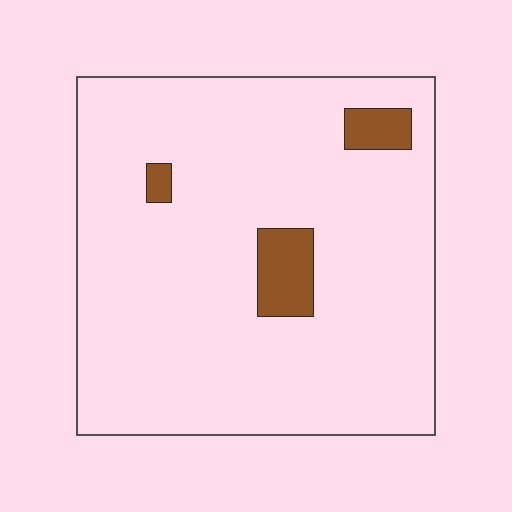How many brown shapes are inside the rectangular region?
3.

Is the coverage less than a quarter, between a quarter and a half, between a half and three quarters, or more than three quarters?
Less than a quarter.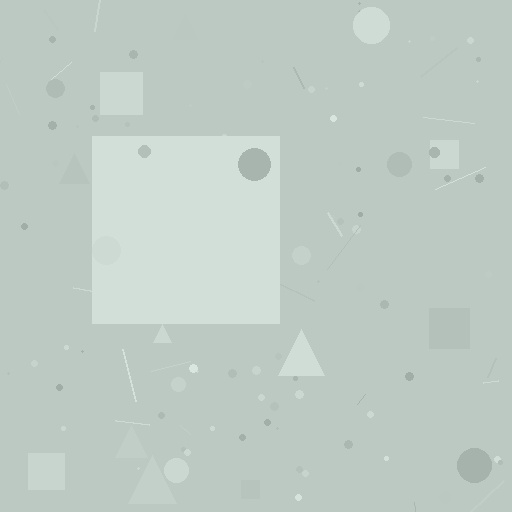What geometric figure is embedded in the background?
A square is embedded in the background.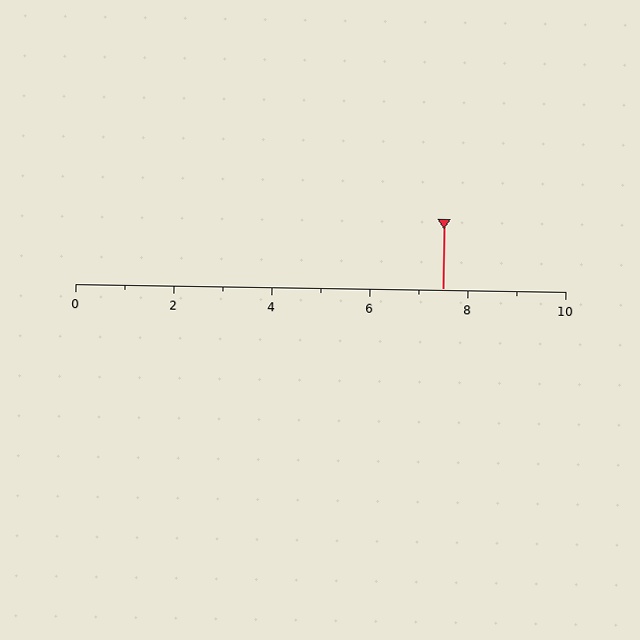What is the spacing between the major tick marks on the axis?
The major ticks are spaced 2 apart.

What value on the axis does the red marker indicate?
The marker indicates approximately 7.5.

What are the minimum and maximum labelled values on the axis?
The axis runs from 0 to 10.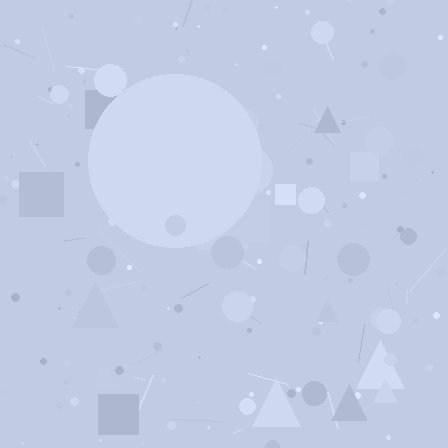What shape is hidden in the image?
A circle is hidden in the image.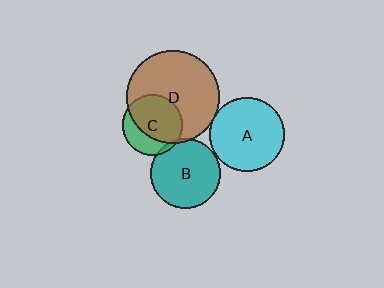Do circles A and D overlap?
Yes.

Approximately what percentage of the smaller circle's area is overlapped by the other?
Approximately 5%.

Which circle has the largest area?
Circle D (brown).